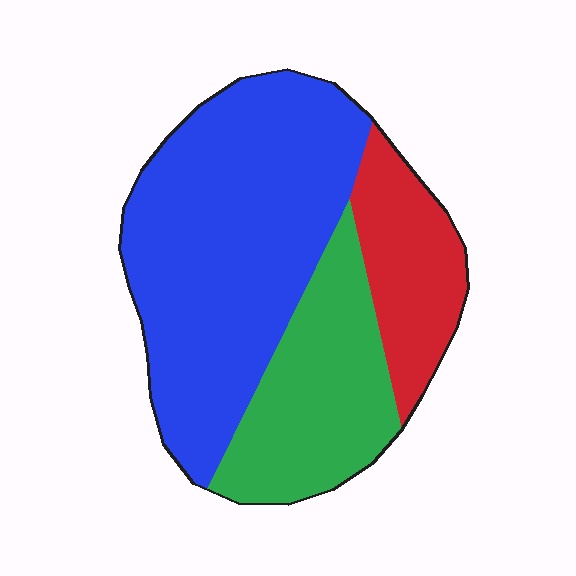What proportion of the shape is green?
Green covers roughly 25% of the shape.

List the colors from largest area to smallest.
From largest to smallest: blue, green, red.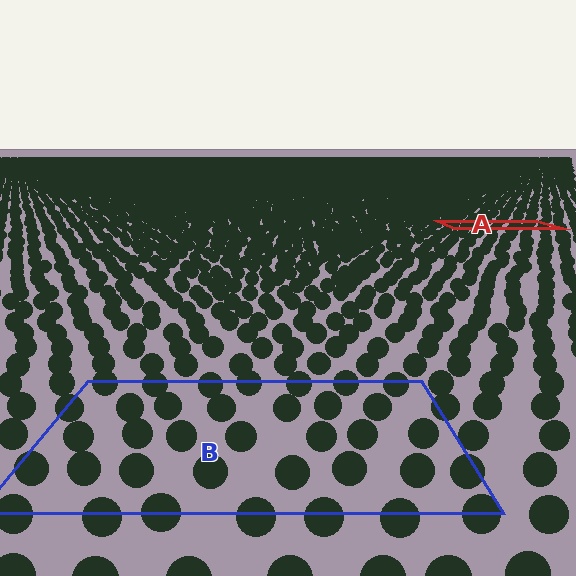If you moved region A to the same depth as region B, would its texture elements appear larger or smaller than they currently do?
They would appear larger. At a closer depth, the same texture elements are projected at a bigger on-screen size.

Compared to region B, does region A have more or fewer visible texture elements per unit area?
Region A has more texture elements per unit area — they are packed more densely because it is farther away.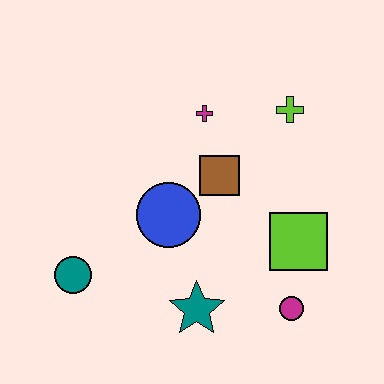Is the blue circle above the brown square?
No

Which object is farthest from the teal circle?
The lime cross is farthest from the teal circle.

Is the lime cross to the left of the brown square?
No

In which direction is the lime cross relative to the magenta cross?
The lime cross is to the right of the magenta cross.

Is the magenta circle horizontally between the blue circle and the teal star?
No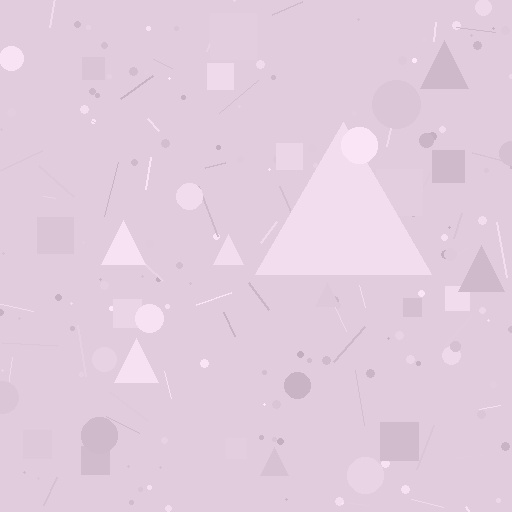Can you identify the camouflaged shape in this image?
The camouflaged shape is a triangle.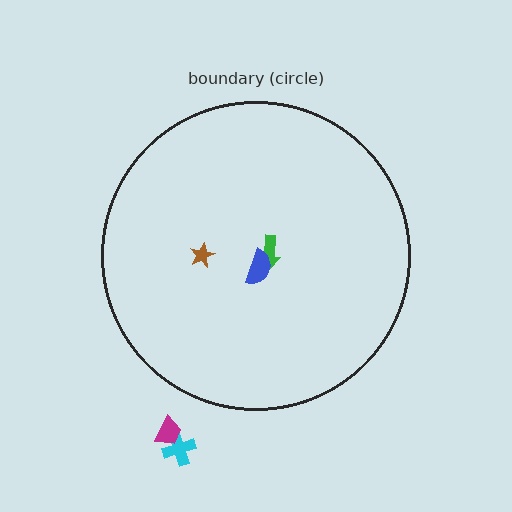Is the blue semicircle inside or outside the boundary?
Inside.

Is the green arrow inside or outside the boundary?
Inside.